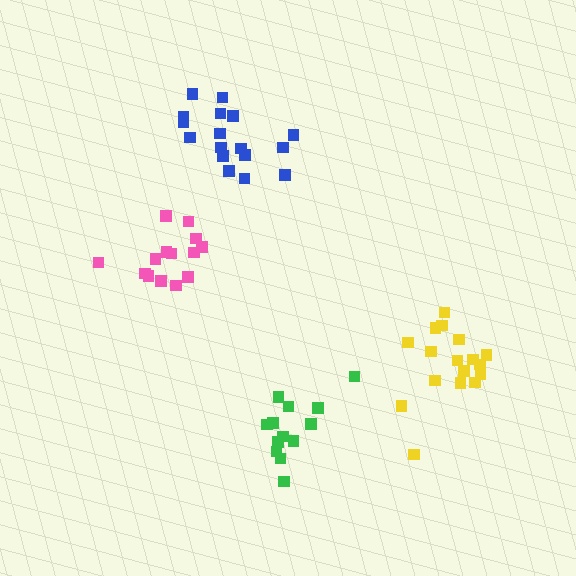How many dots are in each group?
Group 1: 13 dots, Group 2: 14 dots, Group 3: 17 dots, Group 4: 17 dots (61 total).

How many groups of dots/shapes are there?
There are 4 groups.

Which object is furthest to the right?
The yellow cluster is rightmost.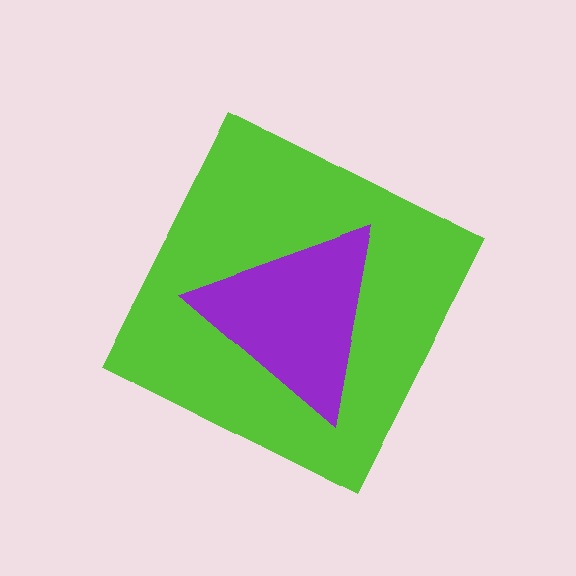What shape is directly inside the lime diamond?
The purple triangle.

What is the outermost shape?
The lime diamond.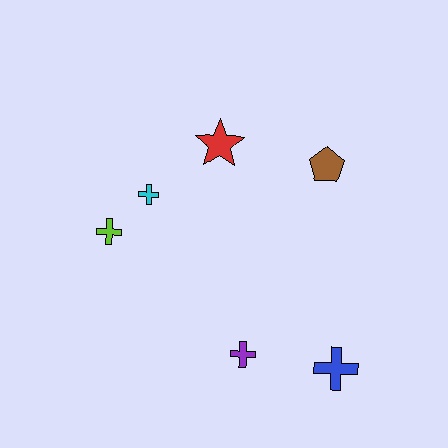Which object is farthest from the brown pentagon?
The lime cross is farthest from the brown pentagon.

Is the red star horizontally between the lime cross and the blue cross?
Yes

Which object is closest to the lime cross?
The cyan cross is closest to the lime cross.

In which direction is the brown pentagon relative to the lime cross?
The brown pentagon is to the right of the lime cross.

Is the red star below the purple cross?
No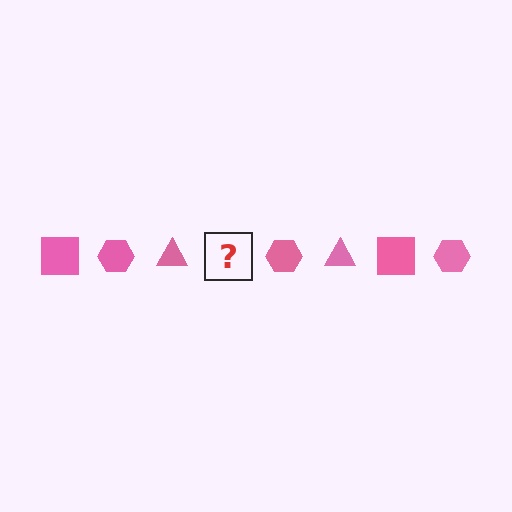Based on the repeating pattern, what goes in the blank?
The blank should be a pink square.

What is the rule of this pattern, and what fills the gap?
The rule is that the pattern cycles through square, hexagon, triangle shapes in pink. The gap should be filled with a pink square.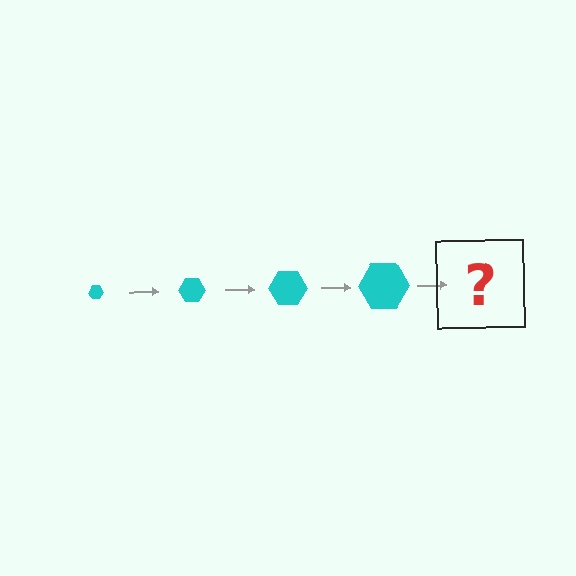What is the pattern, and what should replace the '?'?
The pattern is that the hexagon gets progressively larger each step. The '?' should be a cyan hexagon, larger than the previous one.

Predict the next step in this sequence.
The next step is a cyan hexagon, larger than the previous one.